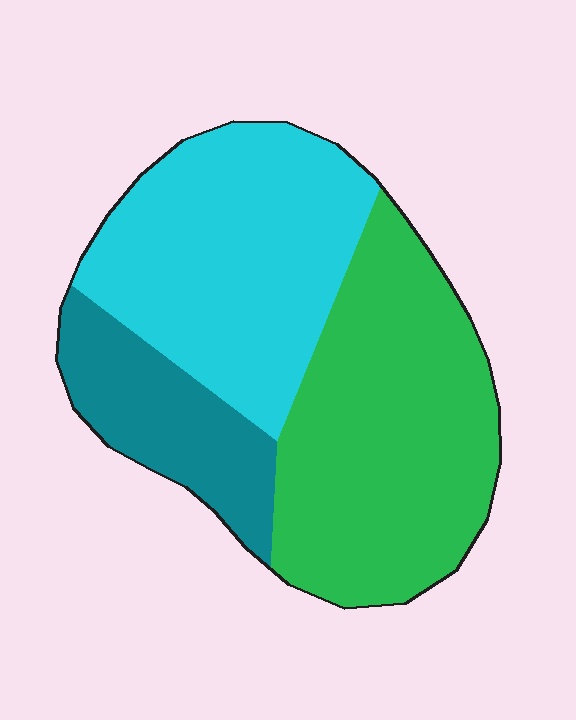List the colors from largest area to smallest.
From largest to smallest: green, cyan, teal.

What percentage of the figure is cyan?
Cyan takes up about two fifths (2/5) of the figure.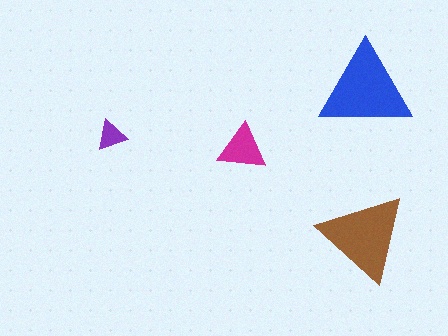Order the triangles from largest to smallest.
the blue one, the brown one, the magenta one, the purple one.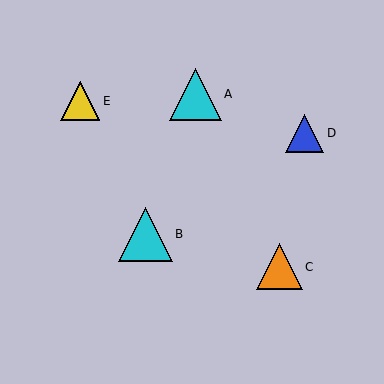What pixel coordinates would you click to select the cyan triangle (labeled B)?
Click at (146, 234) to select the cyan triangle B.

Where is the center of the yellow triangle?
The center of the yellow triangle is at (80, 101).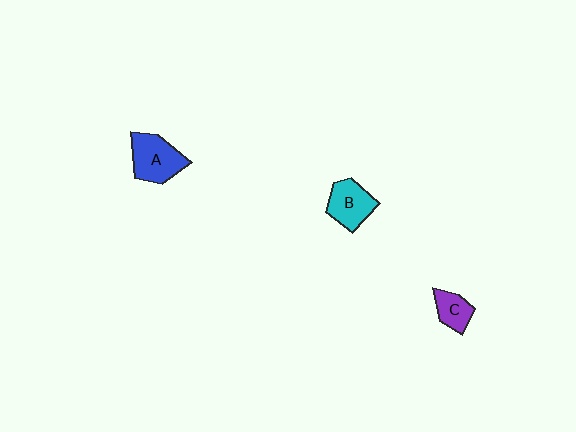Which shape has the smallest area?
Shape C (purple).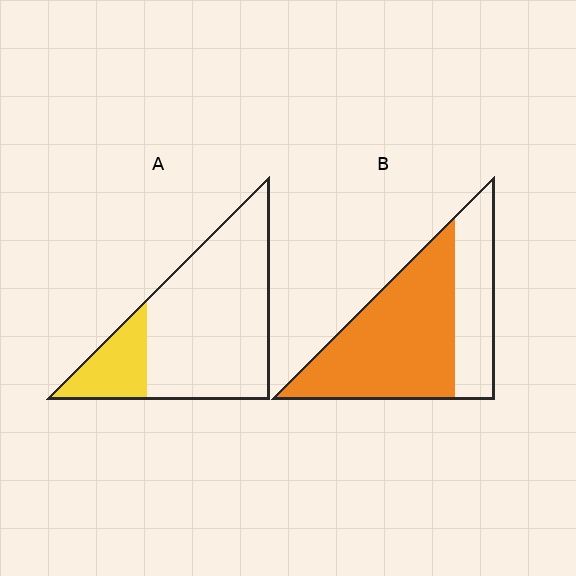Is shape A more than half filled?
No.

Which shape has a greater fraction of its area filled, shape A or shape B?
Shape B.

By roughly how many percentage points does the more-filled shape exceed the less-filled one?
By roughly 45 percentage points (B over A).